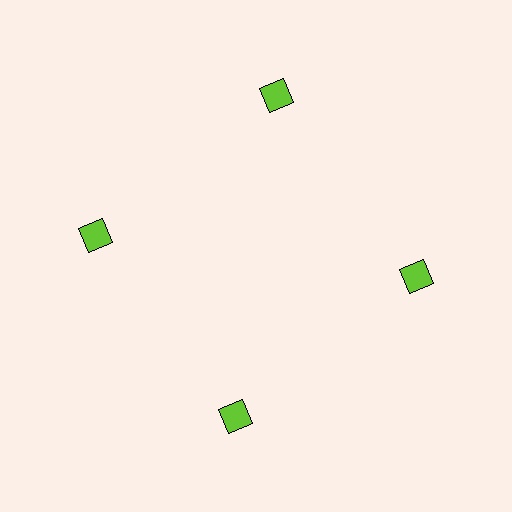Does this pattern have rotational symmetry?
Yes, this pattern has 4-fold rotational symmetry. It looks the same after rotating 90 degrees around the center.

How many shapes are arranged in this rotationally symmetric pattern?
There are 4 shapes, arranged in 4 groups of 1.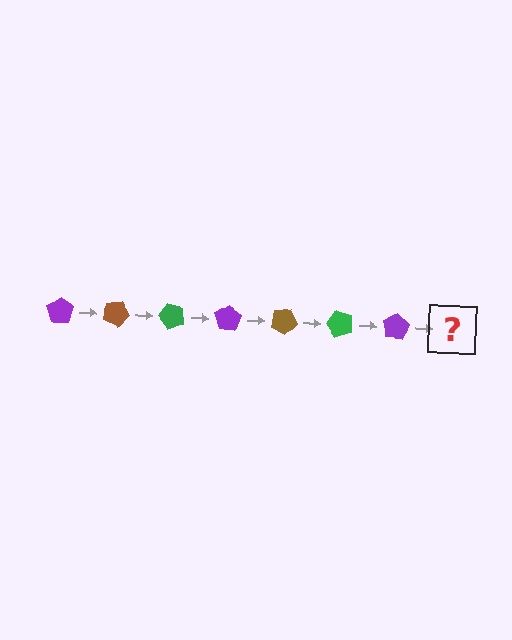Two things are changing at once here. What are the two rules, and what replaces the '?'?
The two rules are that it rotates 25 degrees each step and the color cycles through purple, brown, and green. The '?' should be a brown pentagon, rotated 175 degrees from the start.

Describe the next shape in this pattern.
It should be a brown pentagon, rotated 175 degrees from the start.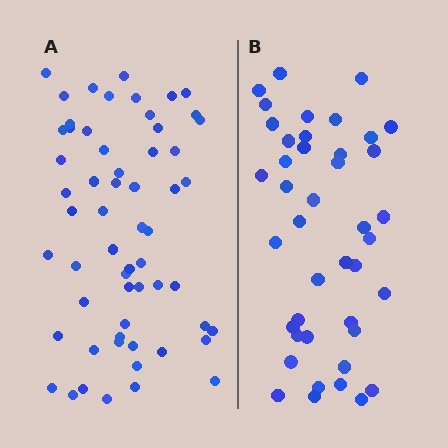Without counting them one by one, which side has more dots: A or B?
Region A (the left region) has more dots.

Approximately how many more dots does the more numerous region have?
Region A has approximately 15 more dots than region B.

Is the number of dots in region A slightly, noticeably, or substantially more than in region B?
Region A has noticeably more, but not dramatically so. The ratio is roughly 1.4 to 1.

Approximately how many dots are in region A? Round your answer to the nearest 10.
About 60 dots. (The exact count is 59, which rounds to 60.)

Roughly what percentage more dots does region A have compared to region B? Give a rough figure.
About 40% more.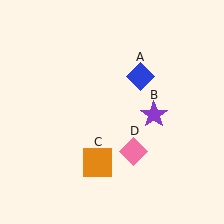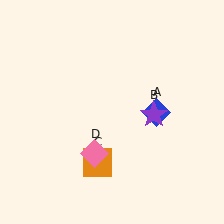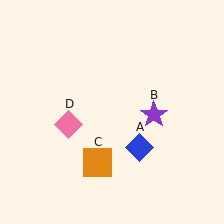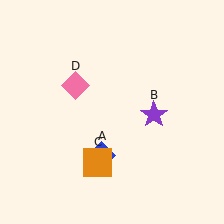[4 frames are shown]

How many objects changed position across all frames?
2 objects changed position: blue diamond (object A), pink diamond (object D).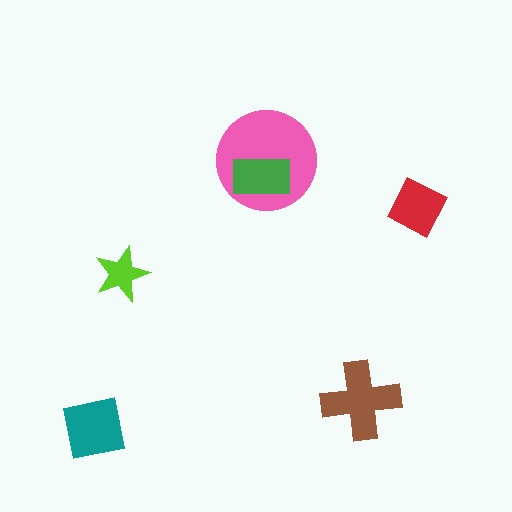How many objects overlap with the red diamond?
0 objects overlap with the red diamond.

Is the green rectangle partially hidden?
No, no other shape covers it.